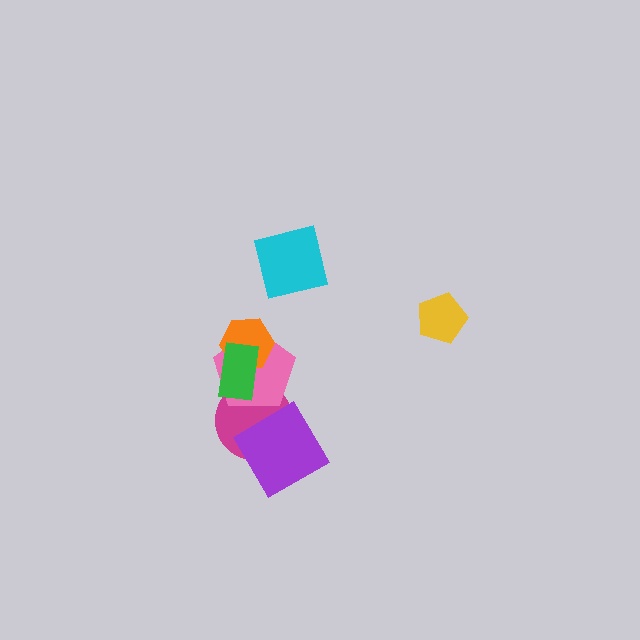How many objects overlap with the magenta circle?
3 objects overlap with the magenta circle.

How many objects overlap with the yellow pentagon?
0 objects overlap with the yellow pentagon.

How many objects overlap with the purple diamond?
1 object overlaps with the purple diamond.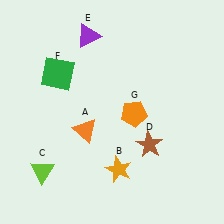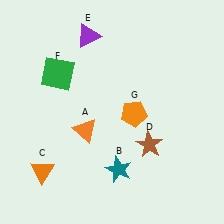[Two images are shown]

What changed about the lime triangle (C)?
In Image 1, C is lime. In Image 2, it changed to orange.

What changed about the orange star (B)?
In Image 1, B is orange. In Image 2, it changed to teal.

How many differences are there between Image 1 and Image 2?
There are 2 differences between the two images.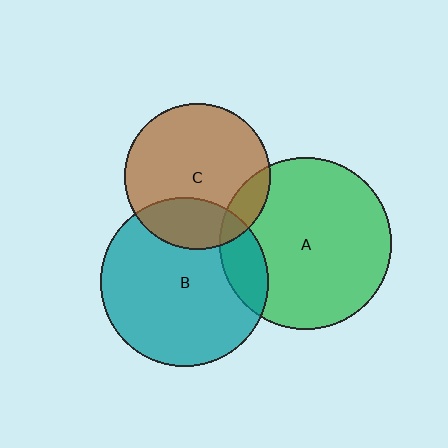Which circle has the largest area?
Circle A (green).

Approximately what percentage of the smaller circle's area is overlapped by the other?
Approximately 15%.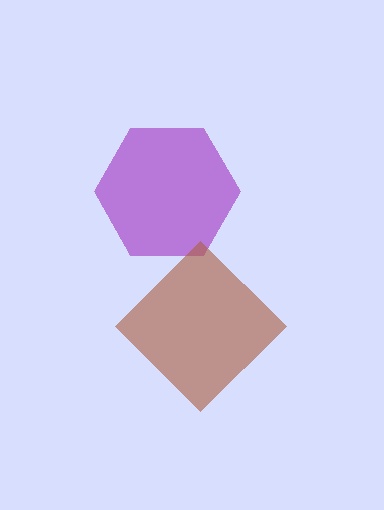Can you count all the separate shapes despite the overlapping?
Yes, there are 2 separate shapes.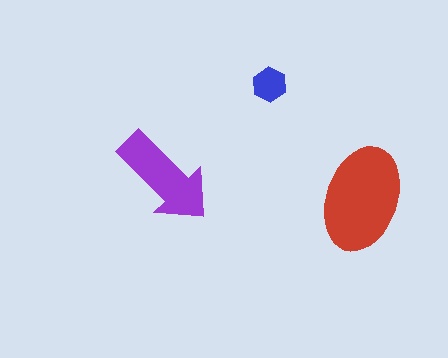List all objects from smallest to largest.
The blue hexagon, the purple arrow, the red ellipse.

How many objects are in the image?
There are 3 objects in the image.